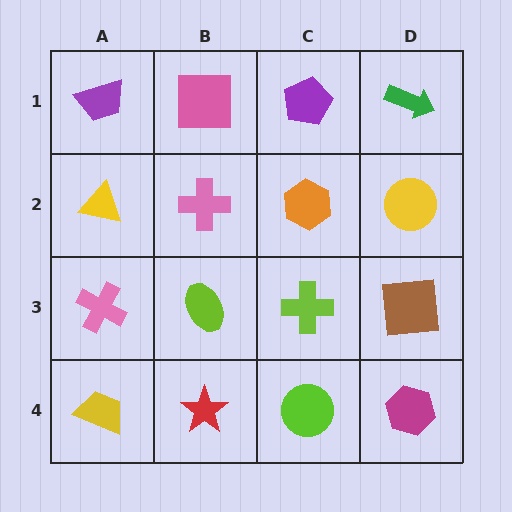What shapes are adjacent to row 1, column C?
An orange hexagon (row 2, column C), a pink square (row 1, column B), a green arrow (row 1, column D).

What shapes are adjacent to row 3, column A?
A yellow triangle (row 2, column A), a yellow trapezoid (row 4, column A), a lime ellipse (row 3, column B).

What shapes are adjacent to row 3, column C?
An orange hexagon (row 2, column C), a lime circle (row 4, column C), a lime ellipse (row 3, column B), a brown square (row 3, column D).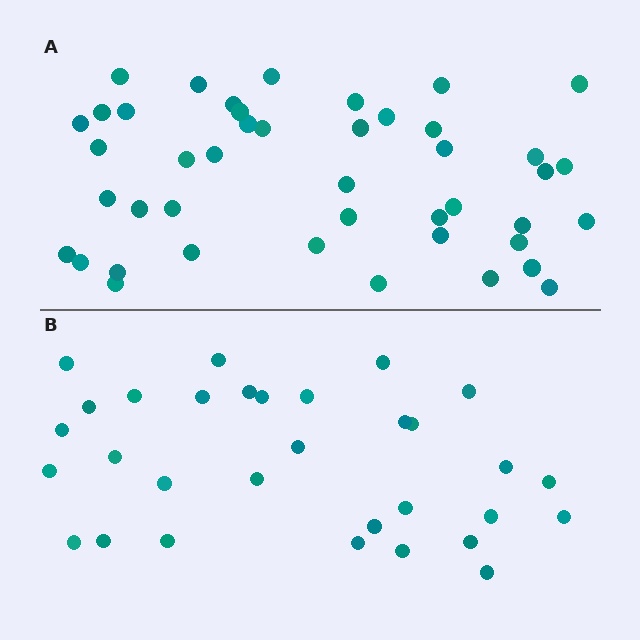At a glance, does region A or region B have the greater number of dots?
Region A (the top region) has more dots.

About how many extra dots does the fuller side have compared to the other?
Region A has approximately 15 more dots than region B.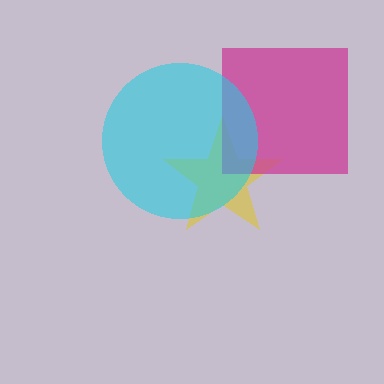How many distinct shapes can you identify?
There are 3 distinct shapes: a yellow star, a magenta square, a cyan circle.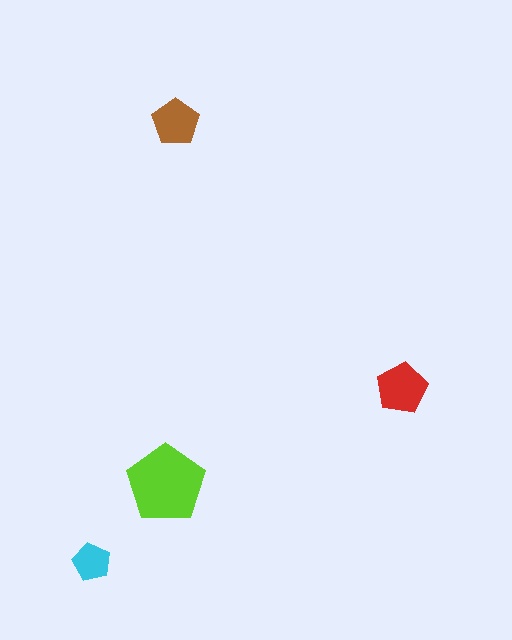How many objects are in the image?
There are 4 objects in the image.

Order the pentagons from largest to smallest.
the lime one, the red one, the brown one, the cyan one.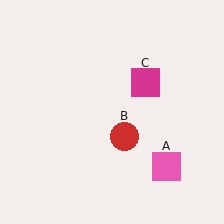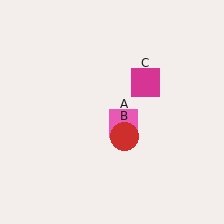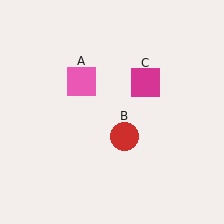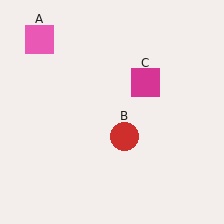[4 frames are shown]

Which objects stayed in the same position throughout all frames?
Red circle (object B) and magenta square (object C) remained stationary.